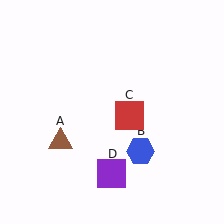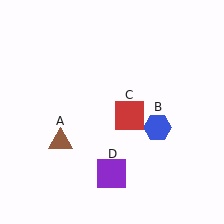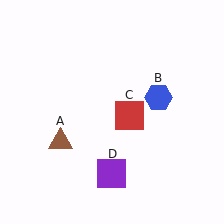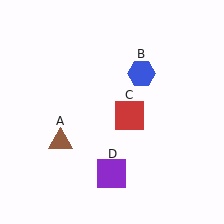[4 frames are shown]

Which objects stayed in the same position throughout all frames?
Brown triangle (object A) and red square (object C) and purple square (object D) remained stationary.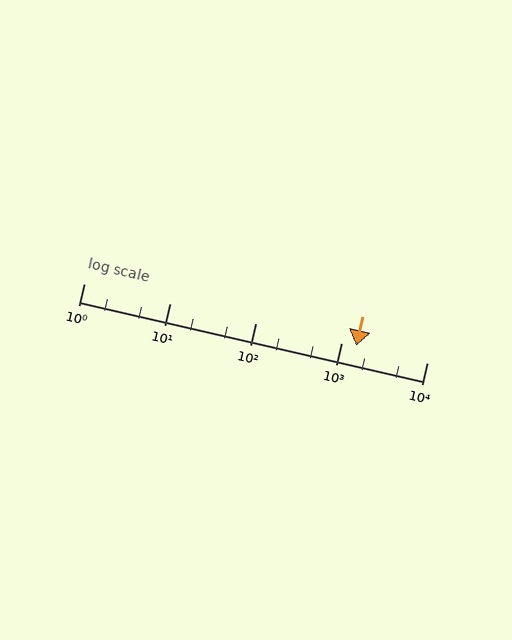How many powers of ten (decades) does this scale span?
The scale spans 4 decades, from 1 to 10000.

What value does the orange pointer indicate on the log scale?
The pointer indicates approximately 1500.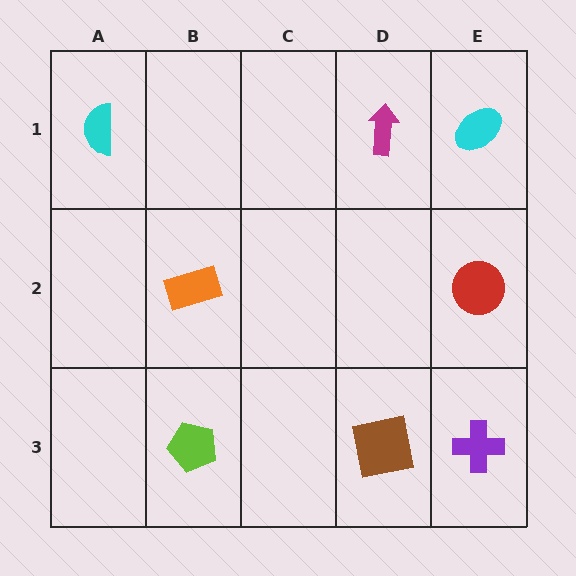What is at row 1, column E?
A cyan ellipse.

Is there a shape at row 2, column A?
No, that cell is empty.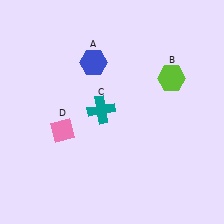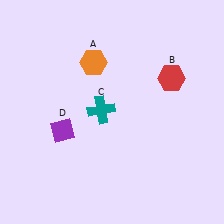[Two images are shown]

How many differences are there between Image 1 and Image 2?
There are 3 differences between the two images.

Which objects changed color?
A changed from blue to orange. B changed from lime to red. D changed from pink to purple.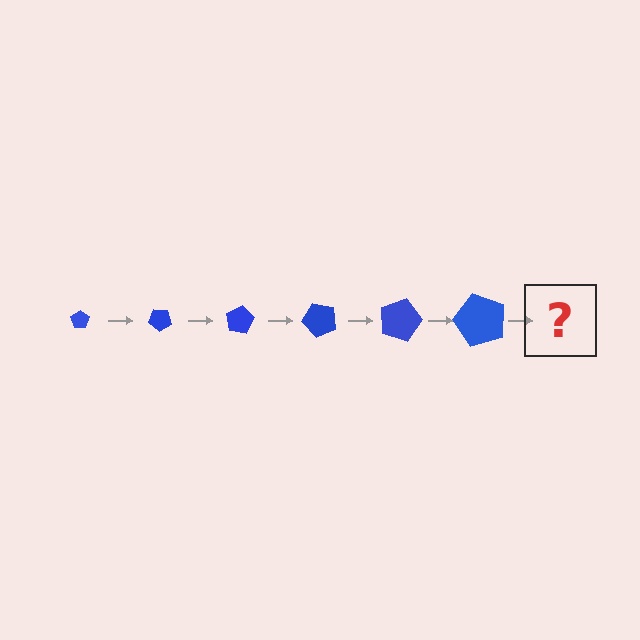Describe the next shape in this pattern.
It should be a pentagon, larger than the previous one and rotated 240 degrees from the start.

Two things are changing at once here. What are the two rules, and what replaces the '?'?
The two rules are that the pentagon grows larger each step and it rotates 40 degrees each step. The '?' should be a pentagon, larger than the previous one and rotated 240 degrees from the start.